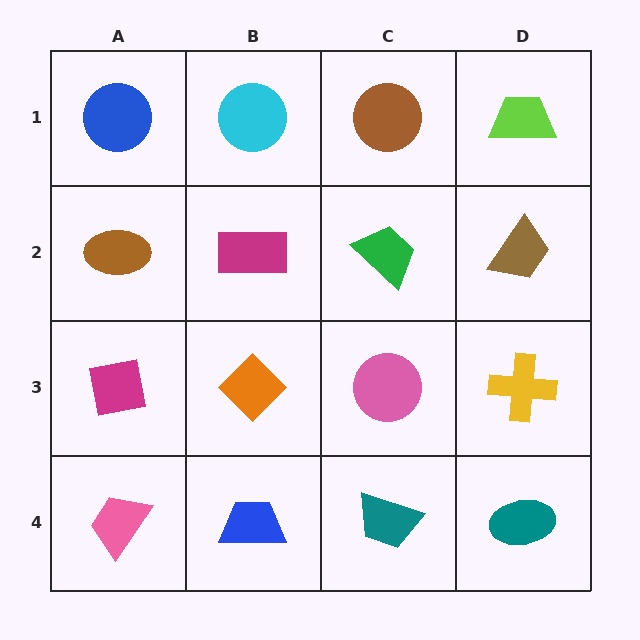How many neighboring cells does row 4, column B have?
3.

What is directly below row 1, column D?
A brown trapezoid.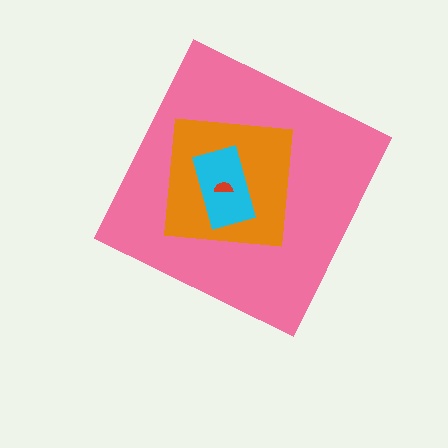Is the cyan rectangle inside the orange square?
Yes.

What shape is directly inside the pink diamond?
The orange square.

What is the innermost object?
The red semicircle.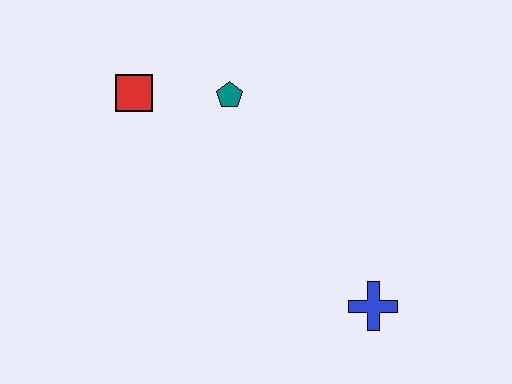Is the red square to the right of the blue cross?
No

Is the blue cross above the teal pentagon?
No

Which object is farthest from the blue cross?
The red square is farthest from the blue cross.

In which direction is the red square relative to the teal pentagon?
The red square is to the left of the teal pentagon.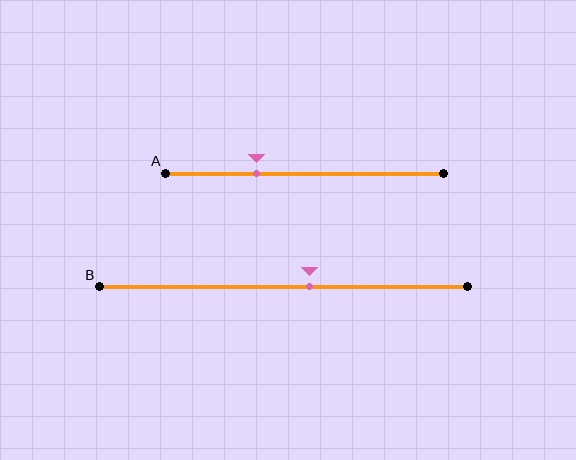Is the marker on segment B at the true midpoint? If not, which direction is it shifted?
No, the marker on segment B is shifted to the right by about 7% of the segment length.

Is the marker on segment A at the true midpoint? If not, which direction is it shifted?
No, the marker on segment A is shifted to the left by about 17% of the segment length.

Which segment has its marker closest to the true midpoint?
Segment B has its marker closest to the true midpoint.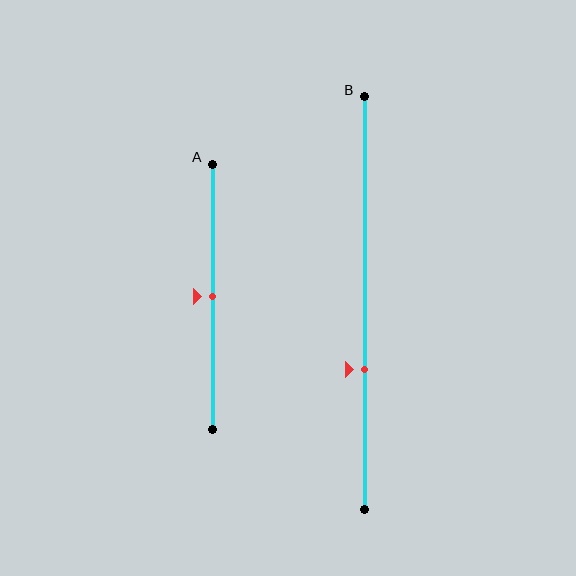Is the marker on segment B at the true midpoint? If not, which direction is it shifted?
No, the marker on segment B is shifted downward by about 16% of the segment length.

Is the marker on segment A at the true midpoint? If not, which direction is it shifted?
Yes, the marker on segment A is at the true midpoint.